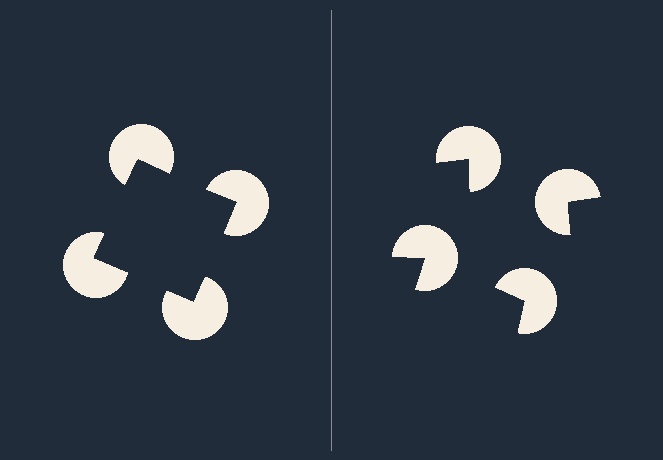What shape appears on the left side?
An illusory square.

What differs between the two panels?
The pac-man discs are positioned identically on both sides; only the wedge orientations differ. On the left they align to a square; on the right they are misaligned.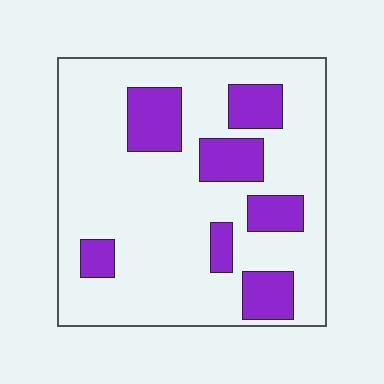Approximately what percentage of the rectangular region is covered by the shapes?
Approximately 20%.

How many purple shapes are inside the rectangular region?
7.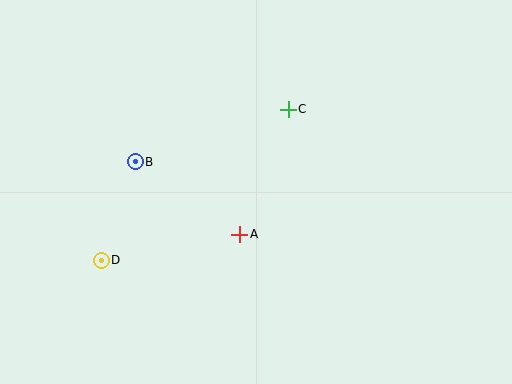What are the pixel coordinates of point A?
Point A is at (240, 234).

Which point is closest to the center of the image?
Point A at (240, 234) is closest to the center.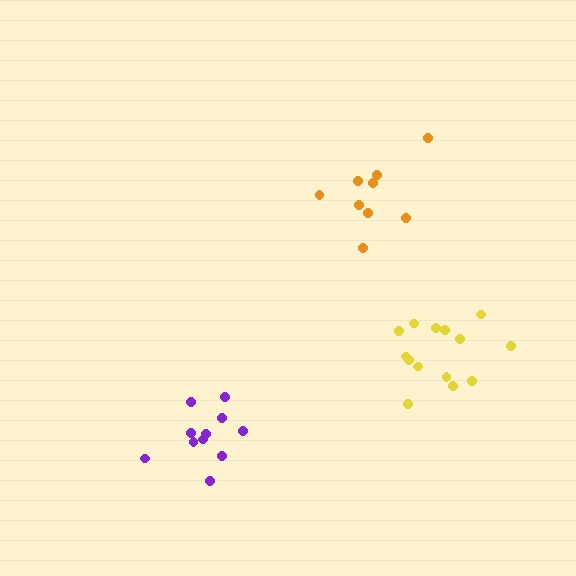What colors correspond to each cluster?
The clusters are colored: purple, orange, yellow.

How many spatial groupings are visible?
There are 3 spatial groupings.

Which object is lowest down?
The purple cluster is bottommost.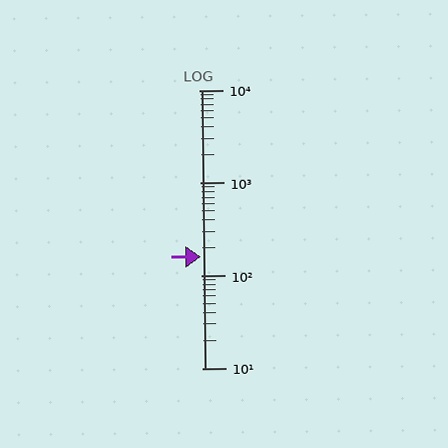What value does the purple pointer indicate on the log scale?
The pointer indicates approximately 160.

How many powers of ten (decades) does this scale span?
The scale spans 3 decades, from 10 to 10000.